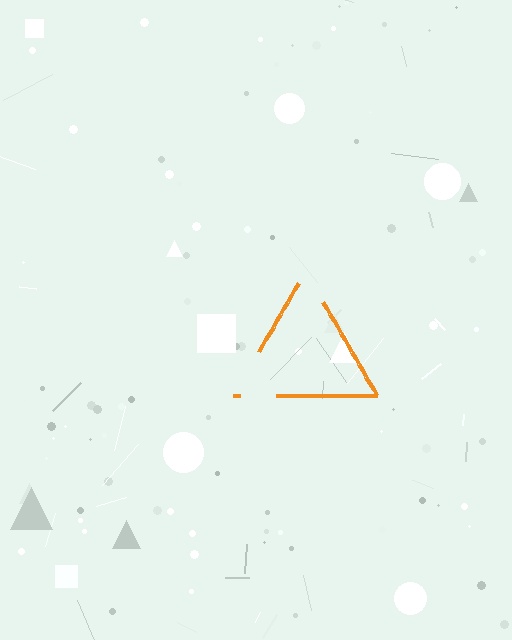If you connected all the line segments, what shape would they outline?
They would outline a triangle.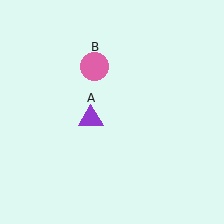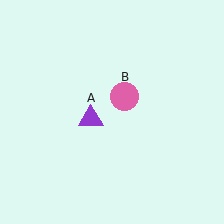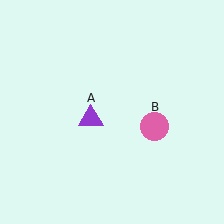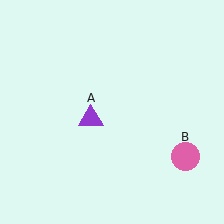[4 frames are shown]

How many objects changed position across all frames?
1 object changed position: pink circle (object B).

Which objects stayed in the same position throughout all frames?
Purple triangle (object A) remained stationary.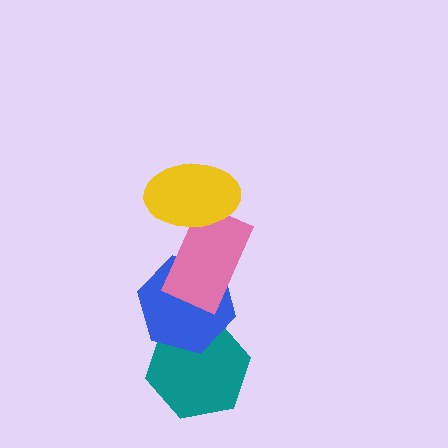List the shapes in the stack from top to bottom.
From top to bottom: the yellow ellipse, the pink rectangle, the blue hexagon, the teal hexagon.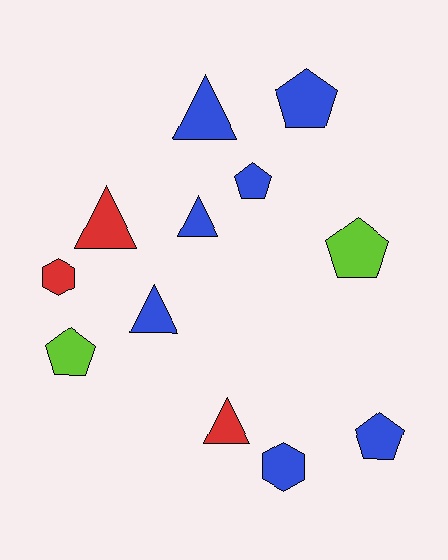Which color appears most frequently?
Blue, with 7 objects.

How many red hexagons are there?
There is 1 red hexagon.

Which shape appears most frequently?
Pentagon, with 5 objects.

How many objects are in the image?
There are 12 objects.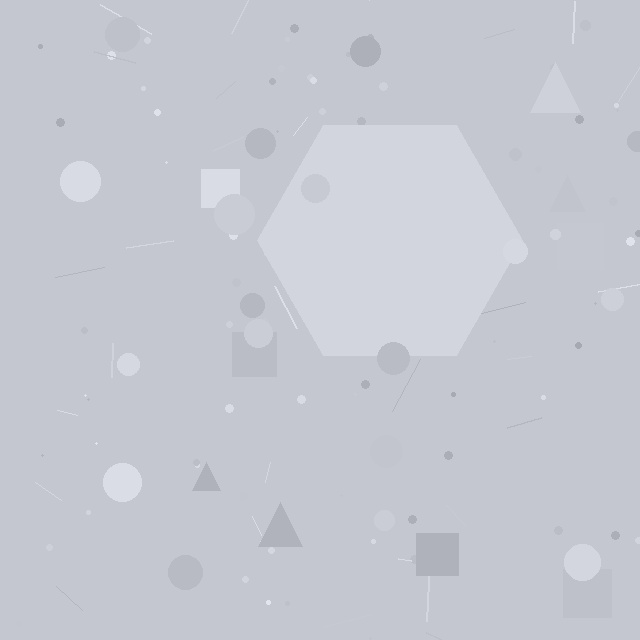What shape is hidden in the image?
A hexagon is hidden in the image.